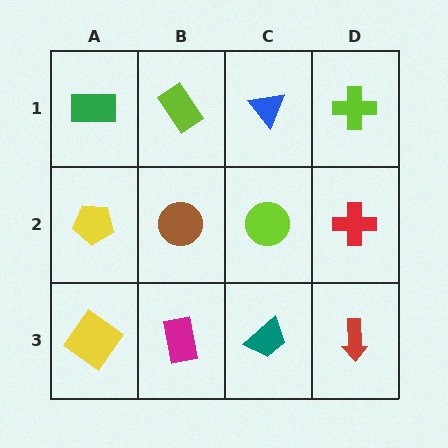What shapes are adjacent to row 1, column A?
A yellow pentagon (row 2, column A), a lime rectangle (row 1, column B).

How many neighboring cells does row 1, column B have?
3.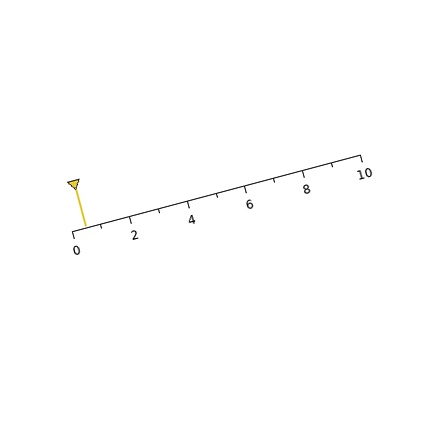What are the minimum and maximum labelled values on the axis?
The axis runs from 0 to 10.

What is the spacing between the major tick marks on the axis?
The major ticks are spaced 2 apart.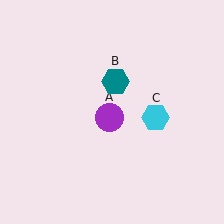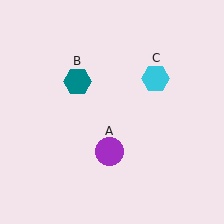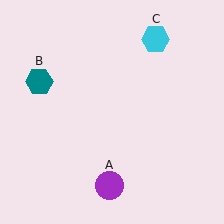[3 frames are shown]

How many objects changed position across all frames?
3 objects changed position: purple circle (object A), teal hexagon (object B), cyan hexagon (object C).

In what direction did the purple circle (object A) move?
The purple circle (object A) moved down.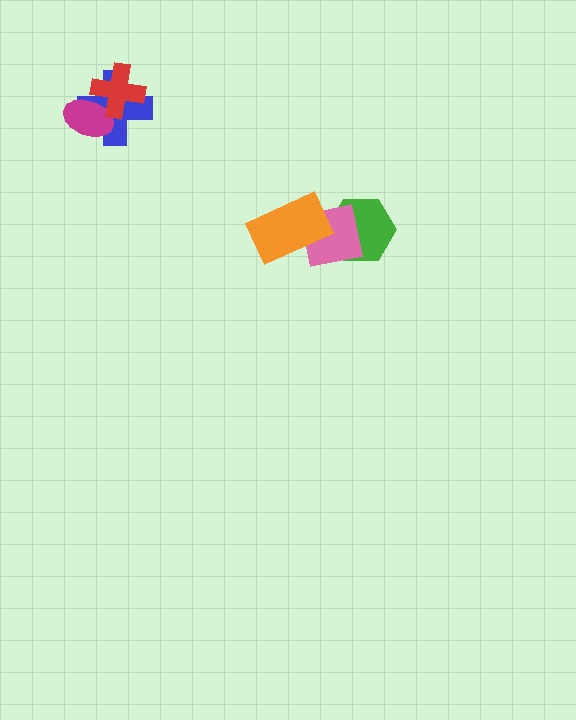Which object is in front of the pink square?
The orange rectangle is in front of the pink square.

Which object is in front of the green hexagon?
The pink square is in front of the green hexagon.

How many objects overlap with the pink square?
2 objects overlap with the pink square.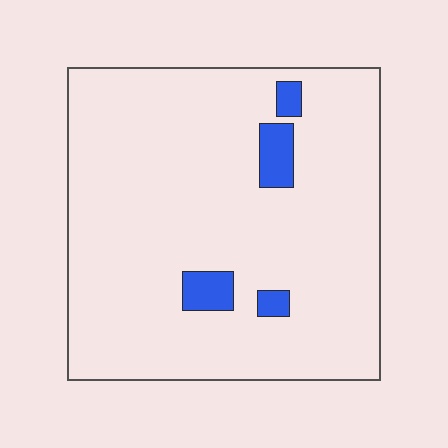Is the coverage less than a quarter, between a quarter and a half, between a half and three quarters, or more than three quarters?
Less than a quarter.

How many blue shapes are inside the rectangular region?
4.